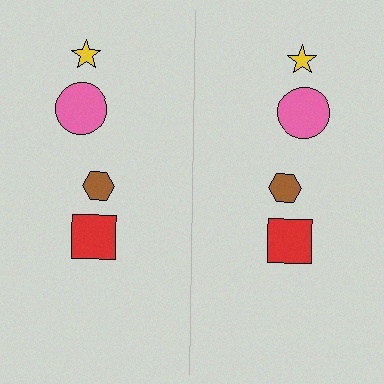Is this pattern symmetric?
Yes, this pattern has bilateral (reflection) symmetry.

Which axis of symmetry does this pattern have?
The pattern has a vertical axis of symmetry running through the center of the image.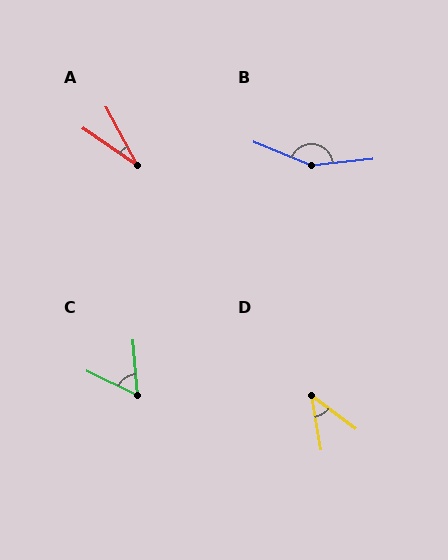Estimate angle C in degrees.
Approximately 60 degrees.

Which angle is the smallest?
A, at approximately 27 degrees.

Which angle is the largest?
B, at approximately 151 degrees.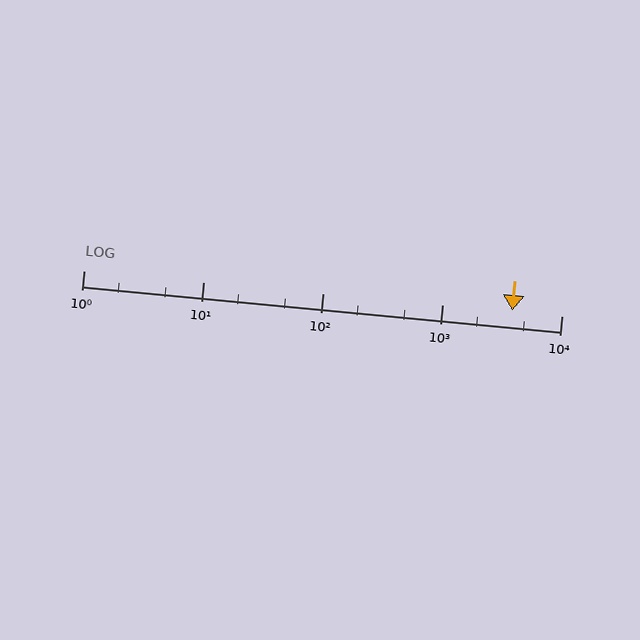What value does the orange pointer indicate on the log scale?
The pointer indicates approximately 3900.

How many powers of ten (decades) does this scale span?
The scale spans 4 decades, from 1 to 10000.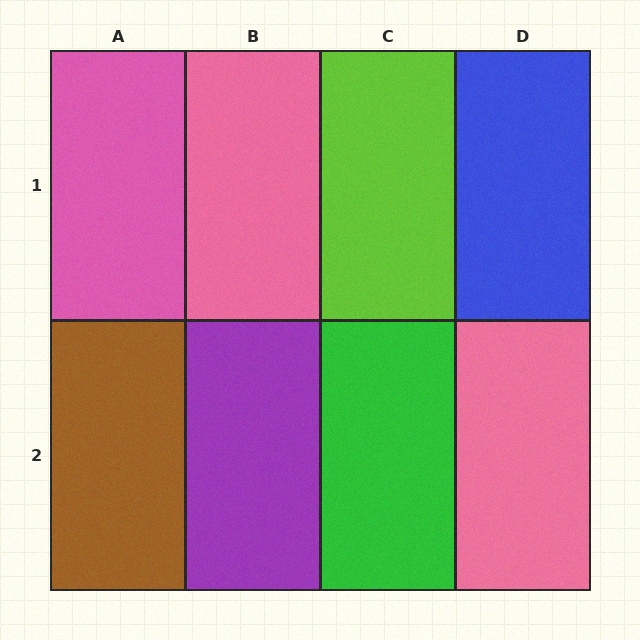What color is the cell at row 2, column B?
Purple.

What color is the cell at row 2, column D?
Pink.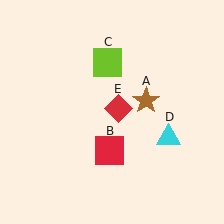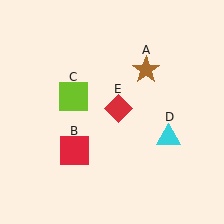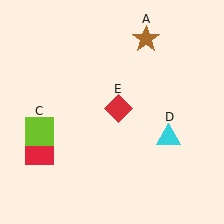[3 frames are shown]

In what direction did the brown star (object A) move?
The brown star (object A) moved up.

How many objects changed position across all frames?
3 objects changed position: brown star (object A), red square (object B), lime square (object C).